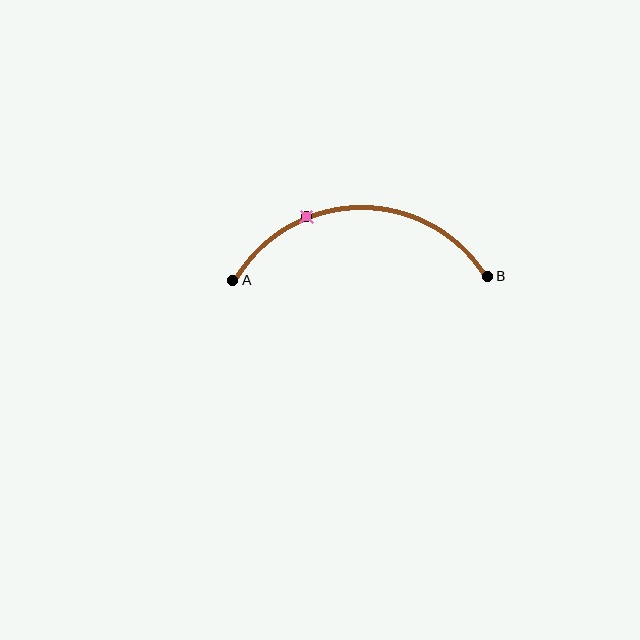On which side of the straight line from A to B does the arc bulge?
The arc bulges above the straight line connecting A and B.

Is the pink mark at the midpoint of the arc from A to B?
No. The pink mark lies on the arc but is closer to endpoint A. The arc midpoint would be at the point on the curve equidistant along the arc from both A and B.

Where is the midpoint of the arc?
The arc midpoint is the point on the curve farthest from the straight line joining A and B. It sits above that line.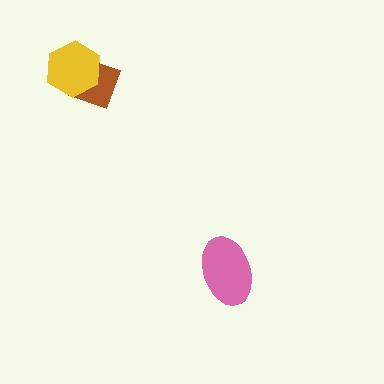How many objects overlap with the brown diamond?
1 object overlaps with the brown diamond.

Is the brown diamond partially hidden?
Yes, it is partially covered by another shape.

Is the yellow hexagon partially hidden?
No, no other shape covers it.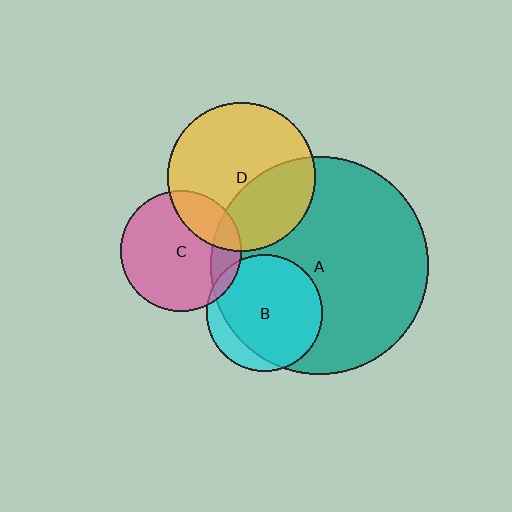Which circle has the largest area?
Circle A (teal).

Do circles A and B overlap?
Yes.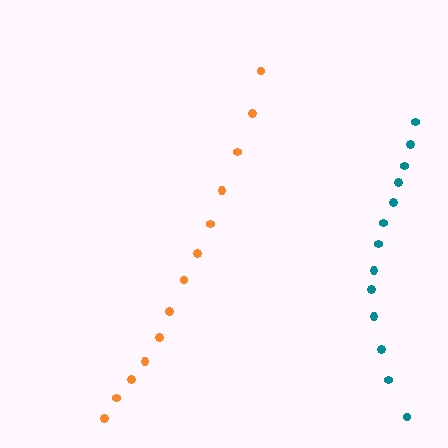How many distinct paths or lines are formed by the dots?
There are 2 distinct paths.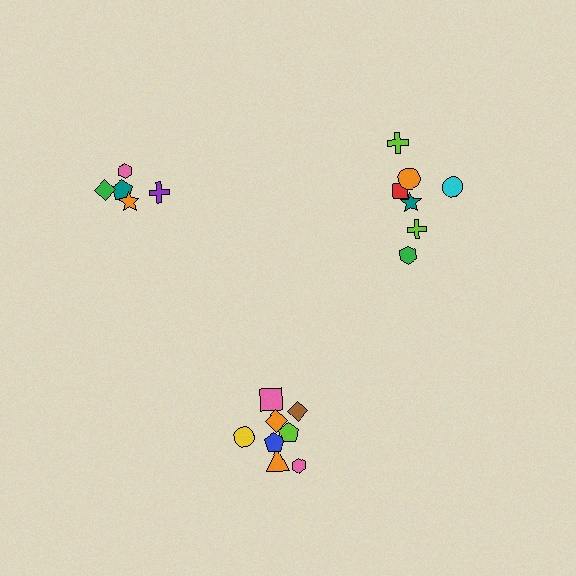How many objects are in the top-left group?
There are 5 objects.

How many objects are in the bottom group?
There are 8 objects.